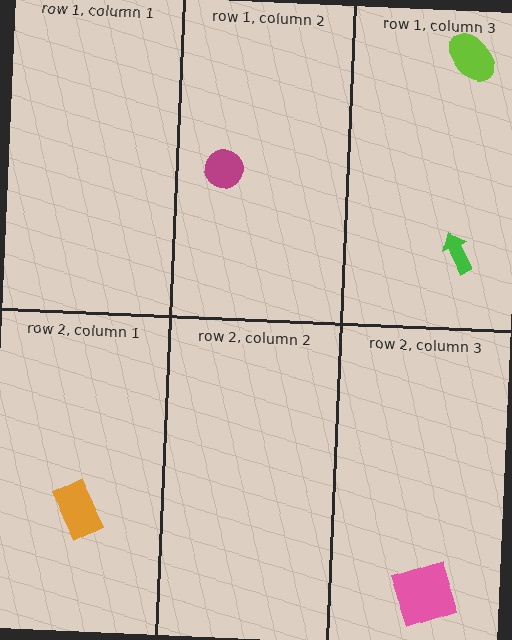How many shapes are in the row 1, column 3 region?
2.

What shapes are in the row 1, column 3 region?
The green arrow, the lime ellipse.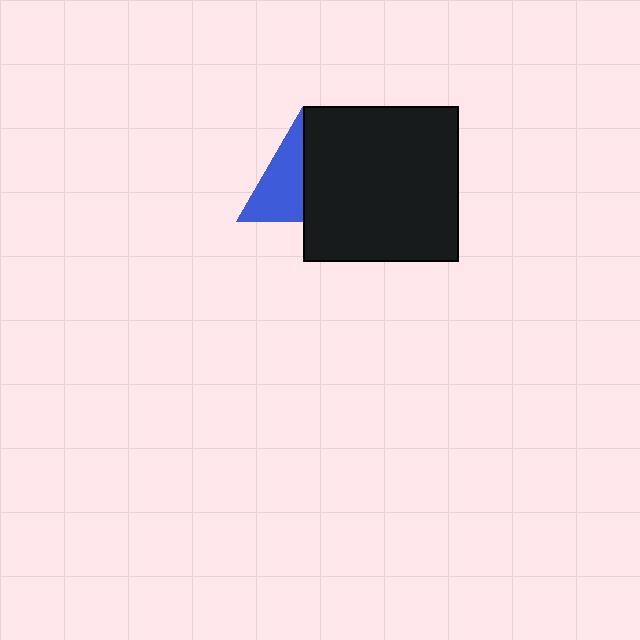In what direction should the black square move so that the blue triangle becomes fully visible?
The black square should move right. That is the shortest direction to clear the overlap and leave the blue triangle fully visible.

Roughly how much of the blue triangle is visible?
About half of it is visible (roughly 52%).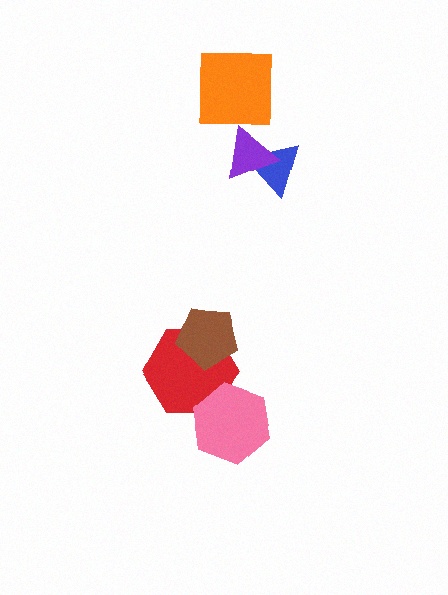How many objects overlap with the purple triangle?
1 object overlaps with the purple triangle.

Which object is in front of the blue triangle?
The purple triangle is in front of the blue triangle.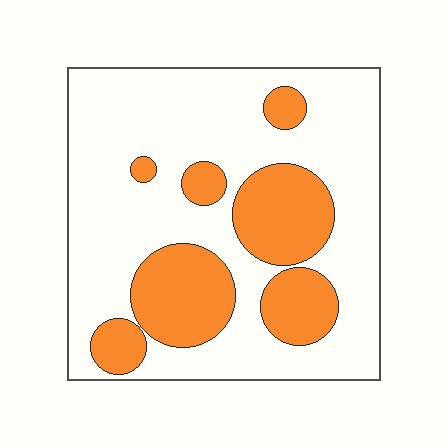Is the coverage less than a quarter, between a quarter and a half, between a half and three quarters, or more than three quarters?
Between a quarter and a half.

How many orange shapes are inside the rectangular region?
7.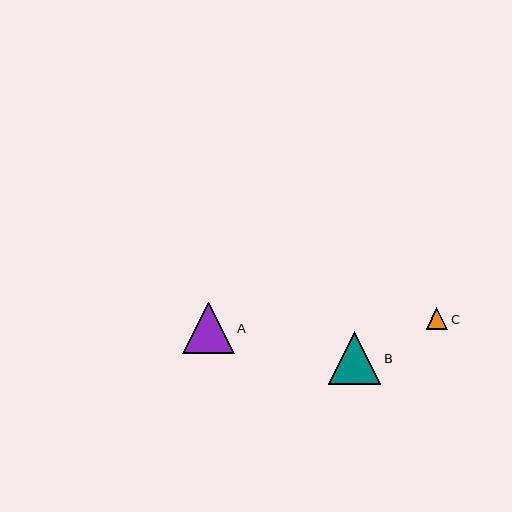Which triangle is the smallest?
Triangle C is the smallest with a size of approximately 22 pixels.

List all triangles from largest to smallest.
From largest to smallest: B, A, C.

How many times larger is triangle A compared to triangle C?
Triangle A is approximately 2.4 times the size of triangle C.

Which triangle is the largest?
Triangle B is the largest with a size of approximately 53 pixels.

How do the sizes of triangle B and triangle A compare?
Triangle B and triangle A are approximately the same size.